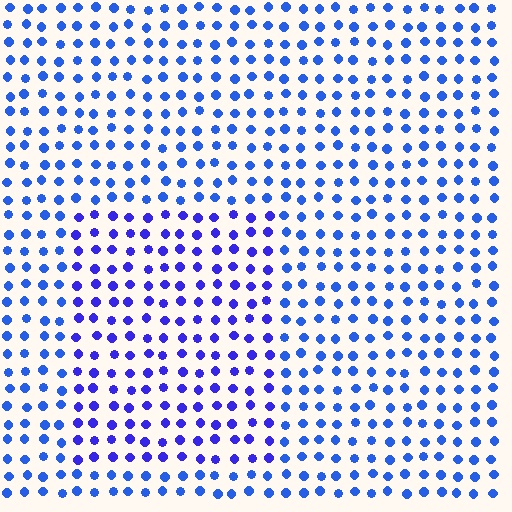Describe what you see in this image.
The image is filled with small blue elements in a uniform arrangement. A rectangle-shaped region is visible where the elements are tinted to a slightly different hue, forming a subtle color boundary.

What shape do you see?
I see a rectangle.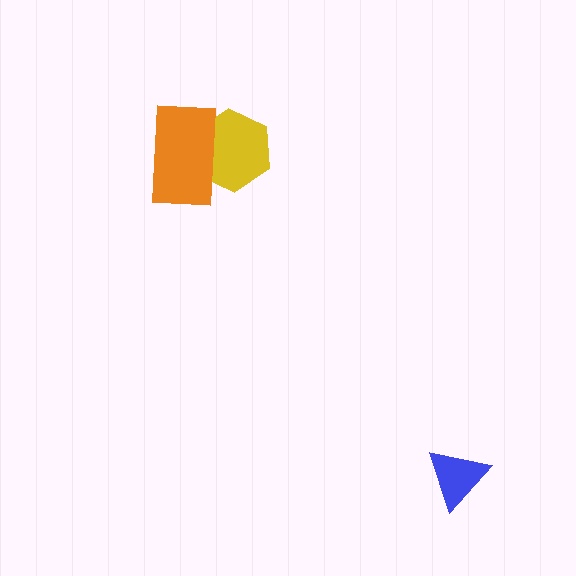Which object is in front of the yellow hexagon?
The orange rectangle is in front of the yellow hexagon.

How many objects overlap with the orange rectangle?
1 object overlaps with the orange rectangle.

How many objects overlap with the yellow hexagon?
1 object overlaps with the yellow hexagon.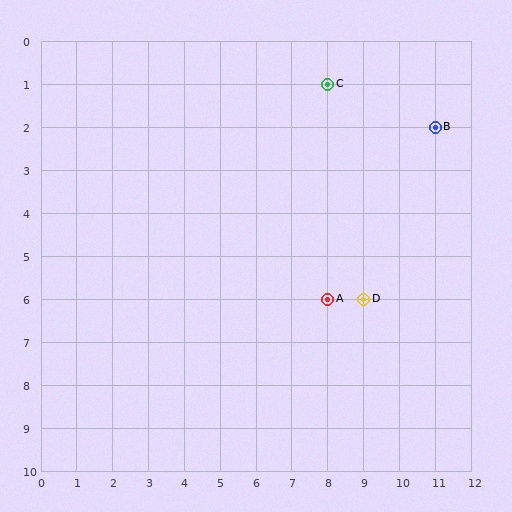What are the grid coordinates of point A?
Point A is at grid coordinates (8, 6).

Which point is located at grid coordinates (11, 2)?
Point B is at (11, 2).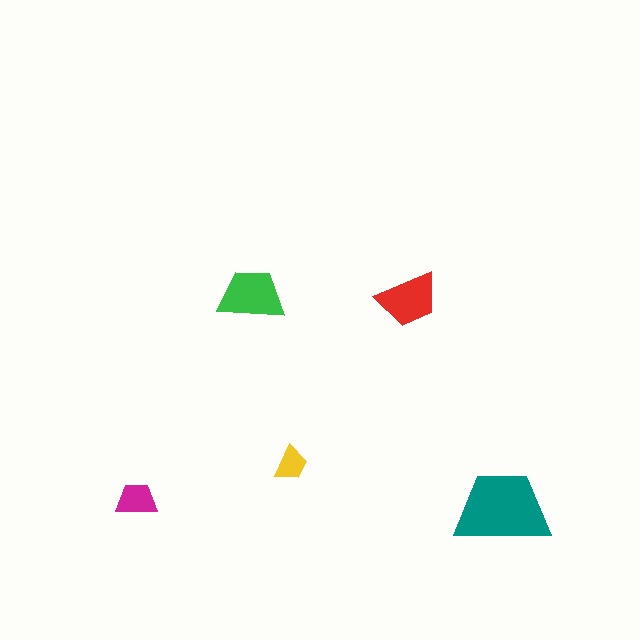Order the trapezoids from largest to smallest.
the teal one, the green one, the red one, the magenta one, the yellow one.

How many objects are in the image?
There are 5 objects in the image.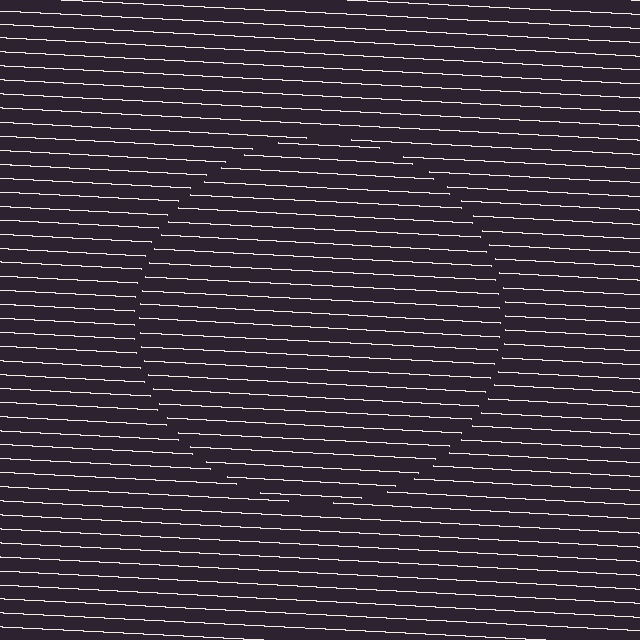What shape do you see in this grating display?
An illusory circle. The interior of the shape contains the same grating, shifted by half a period — the contour is defined by the phase discontinuity where line-ends from the inner and outer gratings abut.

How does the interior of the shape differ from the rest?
The interior of the shape contains the same grating, shifted by half a period — the contour is defined by the phase discontinuity where line-ends from the inner and outer gratings abut.